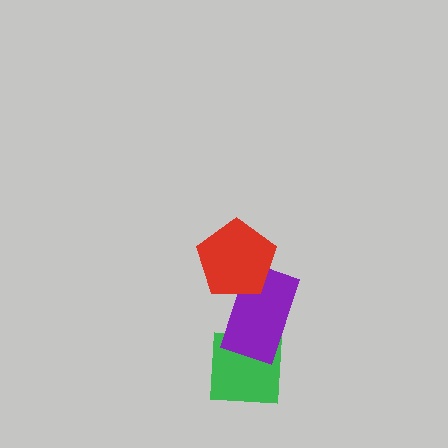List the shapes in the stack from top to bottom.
From top to bottom: the red pentagon, the purple rectangle, the green square.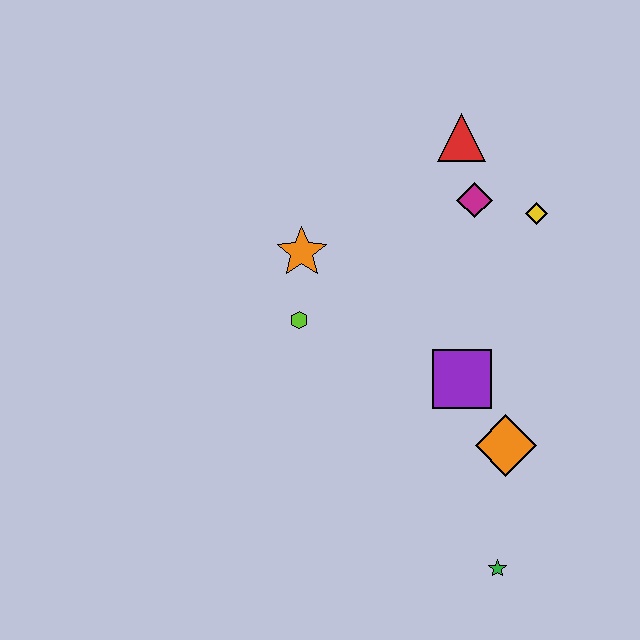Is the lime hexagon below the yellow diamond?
Yes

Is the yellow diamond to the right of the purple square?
Yes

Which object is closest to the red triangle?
The magenta diamond is closest to the red triangle.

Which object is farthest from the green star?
The red triangle is farthest from the green star.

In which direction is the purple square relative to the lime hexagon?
The purple square is to the right of the lime hexagon.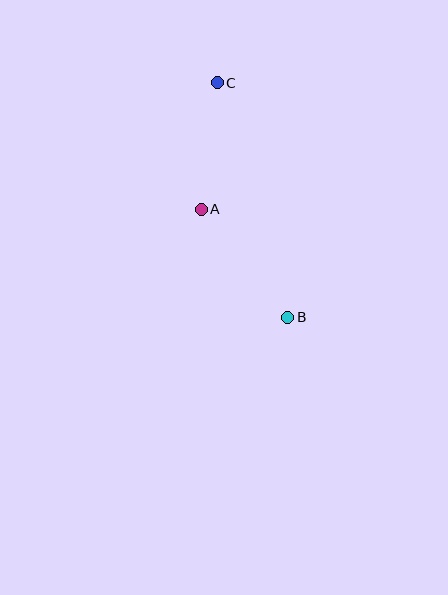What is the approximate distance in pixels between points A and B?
The distance between A and B is approximately 138 pixels.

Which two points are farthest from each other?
Points B and C are farthest from each other.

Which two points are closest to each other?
Points A and C are closest to each other.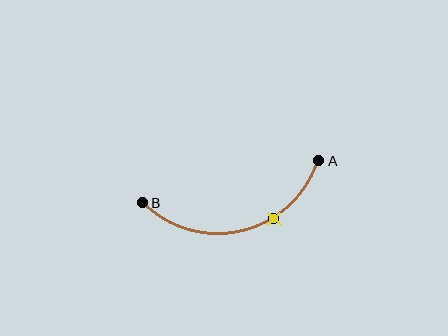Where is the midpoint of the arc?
The arc midpoint is the point on the curve farthest from the straight line joining A and B. It sits below that line.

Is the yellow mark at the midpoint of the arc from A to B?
No. The yellow mark lies on the arc but is closer to endpoint A. The arc midpoint would be at the point on the curve equidistant along the arc from both A and B.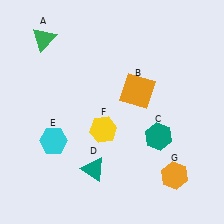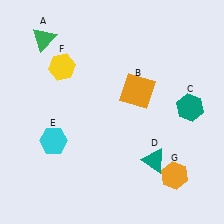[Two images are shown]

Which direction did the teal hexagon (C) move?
The teal hexagon (C) moved right.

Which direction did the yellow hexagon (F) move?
The yellow hexagon (F) moved up.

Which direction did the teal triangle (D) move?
The teal triangle (D) moved right.